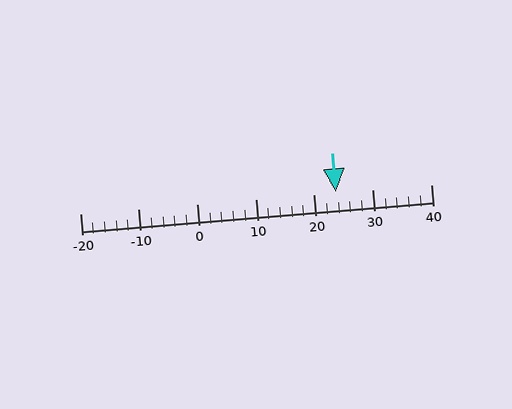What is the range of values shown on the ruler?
The ruler shows values from -20 to 40.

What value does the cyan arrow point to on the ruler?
The cyan arrow points to approximately 24.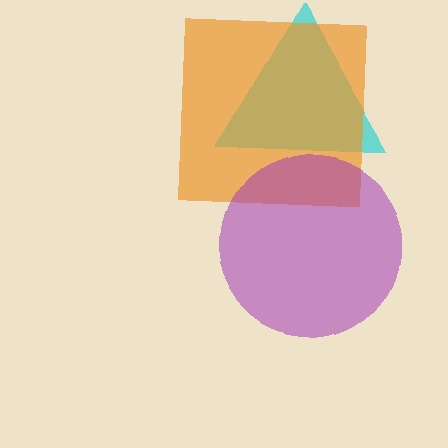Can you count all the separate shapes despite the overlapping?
Yes, there are 3 separate shapes.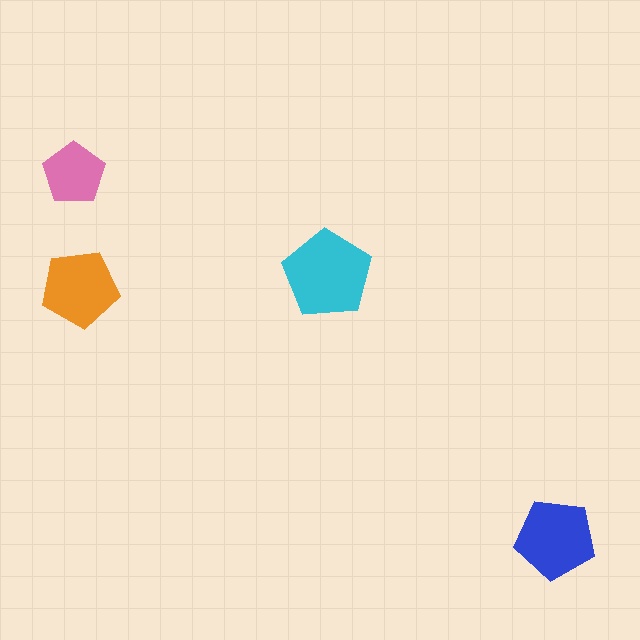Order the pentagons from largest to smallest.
the cyan one, the blue one, the orange one, the pink one.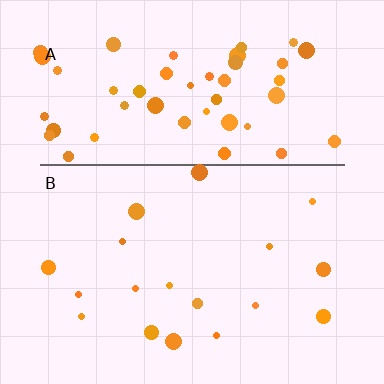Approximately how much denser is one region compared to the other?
Approximately 2.9× — region A over region B.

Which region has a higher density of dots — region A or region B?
A (the top).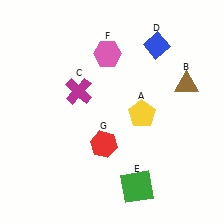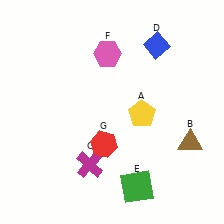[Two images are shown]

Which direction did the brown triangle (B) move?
The brown triangle (B) moved down.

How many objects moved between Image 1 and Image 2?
2 objects moved between the two images.